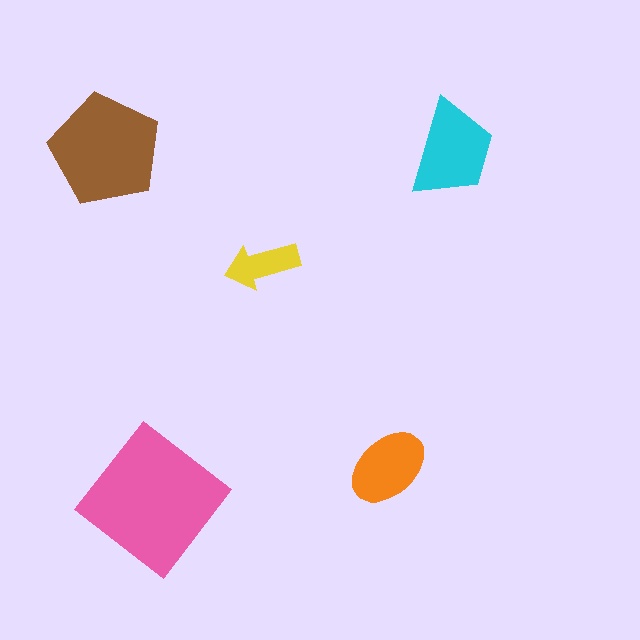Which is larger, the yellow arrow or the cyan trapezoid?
The cyan trapezoid.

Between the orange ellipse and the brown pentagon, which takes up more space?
The brown pentagon.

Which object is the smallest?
The yellow arrow.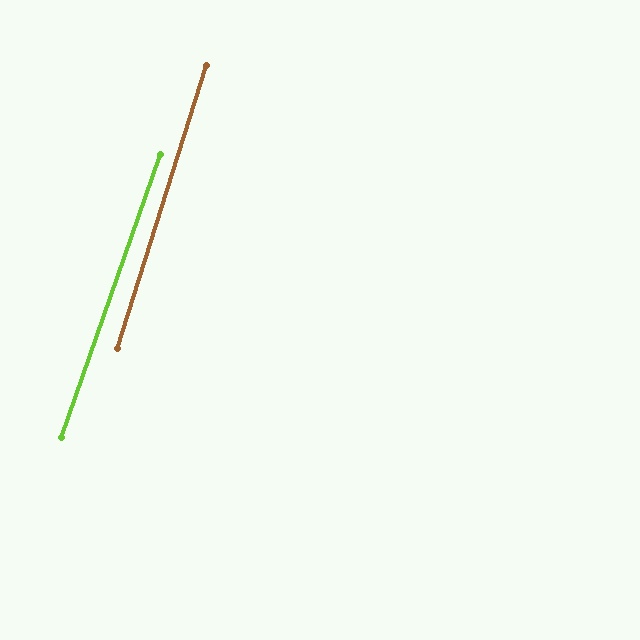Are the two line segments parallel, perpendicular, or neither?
Parallel — their directions differ by only 1.9°.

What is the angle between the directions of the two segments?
Approximately 2 degrees.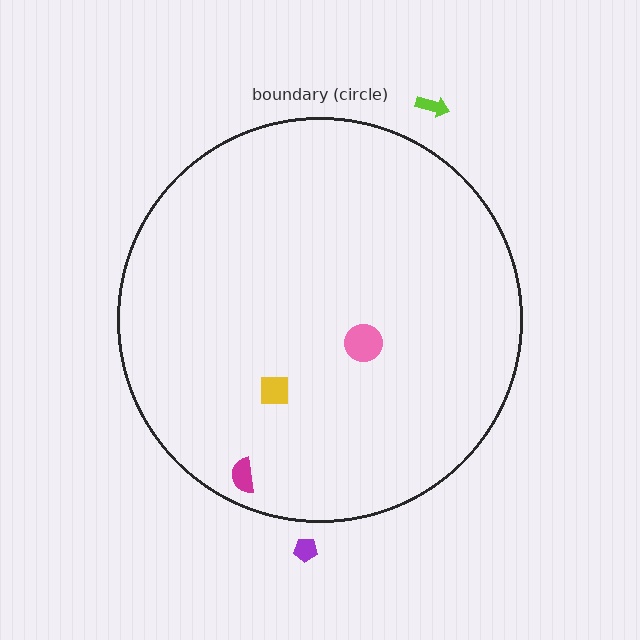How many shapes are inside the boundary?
3 inside, 2 outside.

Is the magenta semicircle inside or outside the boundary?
Inside.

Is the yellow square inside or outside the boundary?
Inside.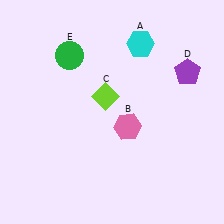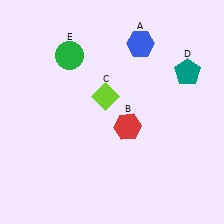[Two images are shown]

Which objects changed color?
A changed from cyan to blue. B changed from pink to red. D changed from purple to teal.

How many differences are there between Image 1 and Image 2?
There are 3 differences between the two images.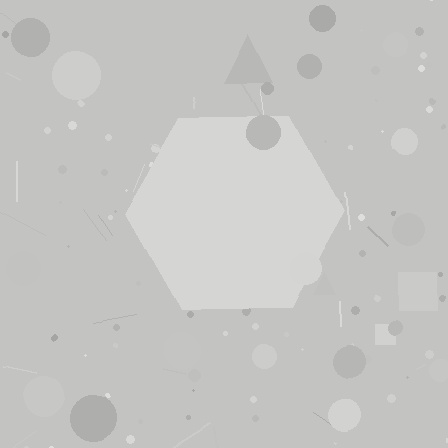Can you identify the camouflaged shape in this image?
The camouflaged shape is a hexagon.